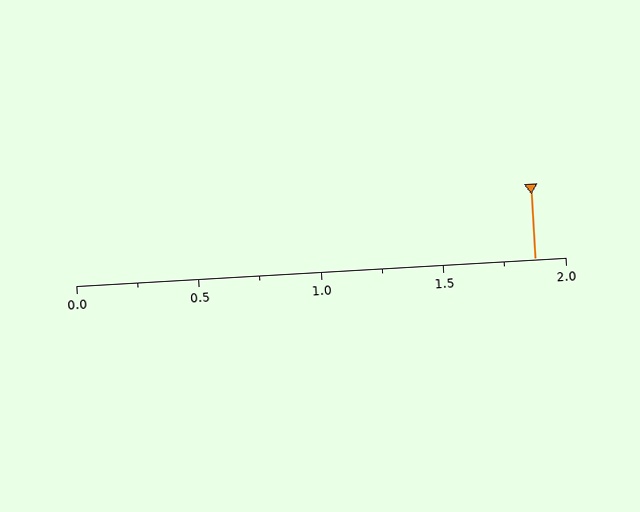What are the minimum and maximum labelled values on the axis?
The axis runs from 0.0 to 2.0.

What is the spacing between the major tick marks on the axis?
The major ticks are spaced 0.5 apart.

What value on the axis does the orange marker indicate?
The marker indicates approximately 1.88.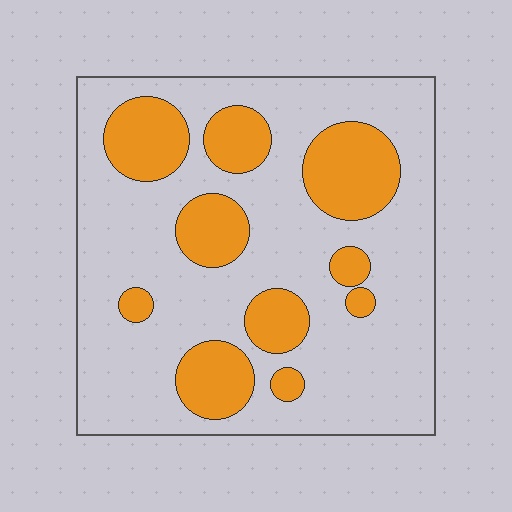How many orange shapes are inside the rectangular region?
10.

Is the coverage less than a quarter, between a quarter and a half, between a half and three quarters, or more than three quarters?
Between a quarter and a half.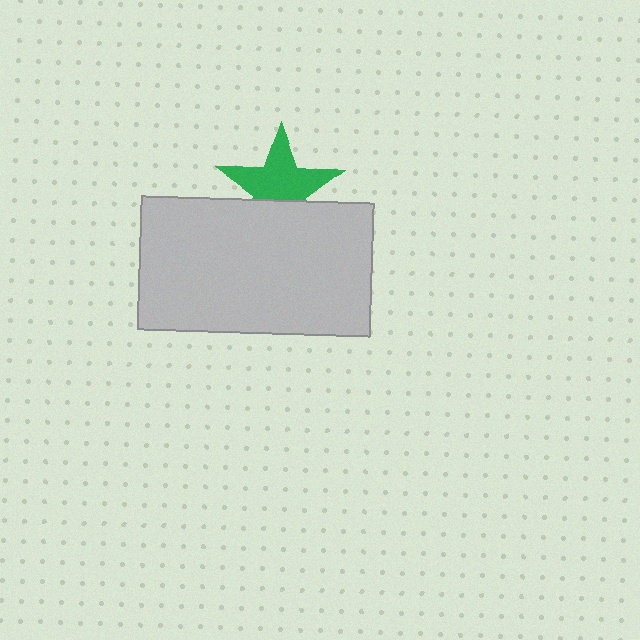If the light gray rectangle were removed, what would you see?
You would see the complete green star.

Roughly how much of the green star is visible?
Most of it is visible (roughly 66%).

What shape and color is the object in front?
The object in front is a light gray rectangle.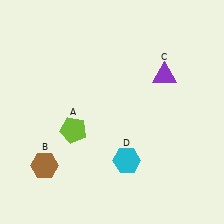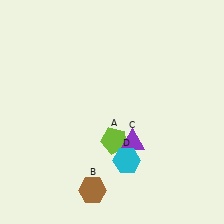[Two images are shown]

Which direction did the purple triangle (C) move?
The purple triangle (C) moved down.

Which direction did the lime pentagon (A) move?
The lime pentagon (A) moved right.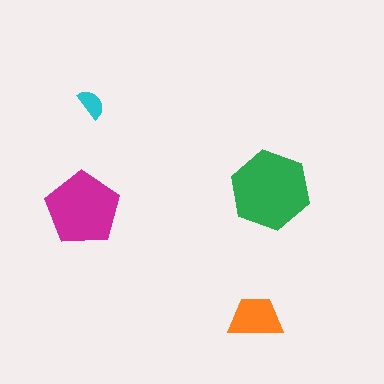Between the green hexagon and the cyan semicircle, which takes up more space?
The green hexagon.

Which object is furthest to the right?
The green hexagon is rightmost.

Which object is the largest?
The green hexagon.